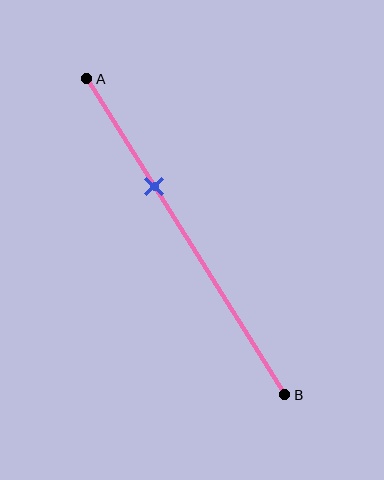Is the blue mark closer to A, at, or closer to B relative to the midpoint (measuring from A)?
The blue mark is closer to point A than the midpoint of segment AB.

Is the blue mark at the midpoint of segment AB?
No, the mark is at about 35% from A, not at the 50% midpoint.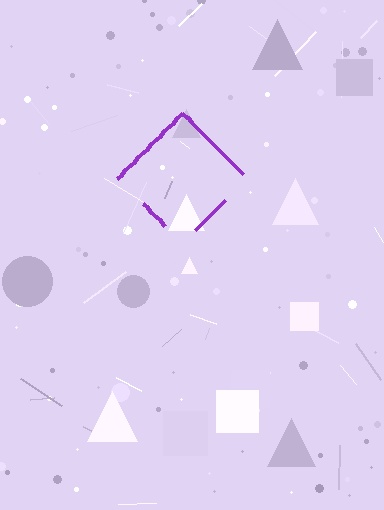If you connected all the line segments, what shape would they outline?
They would outline a diamond.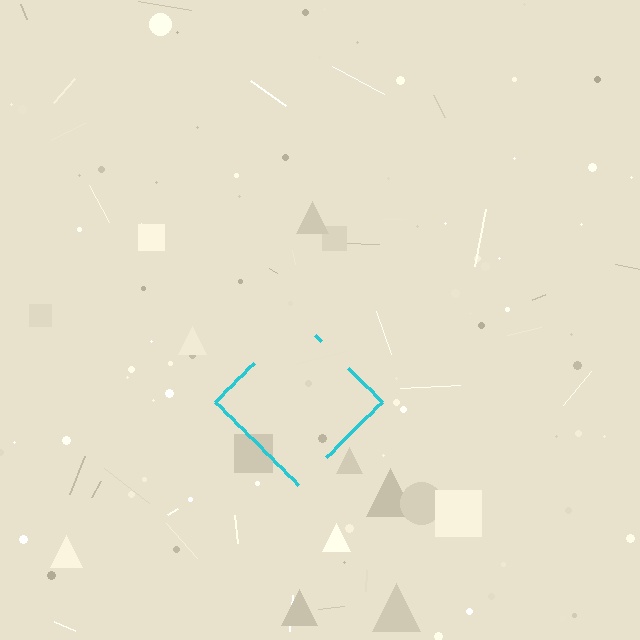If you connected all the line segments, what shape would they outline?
They would outline a diamond.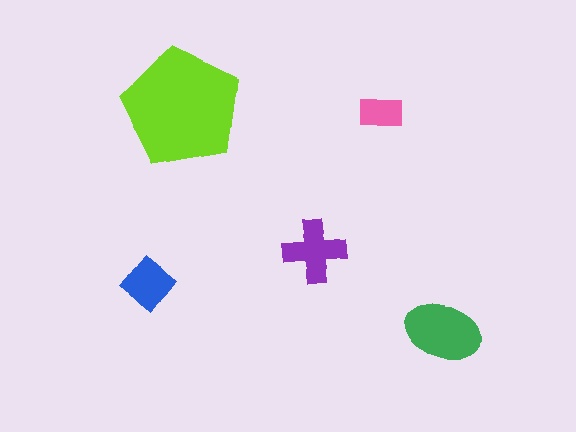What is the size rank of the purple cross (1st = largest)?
3rd.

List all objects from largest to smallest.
The lime pentagon, the green ellipse, the purple cross, the blue diamond, the pink rectangle.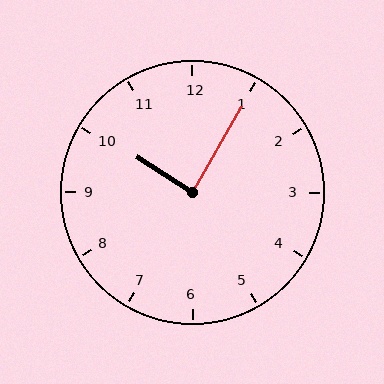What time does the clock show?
10:05.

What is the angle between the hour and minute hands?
Approximately 88 degrees.